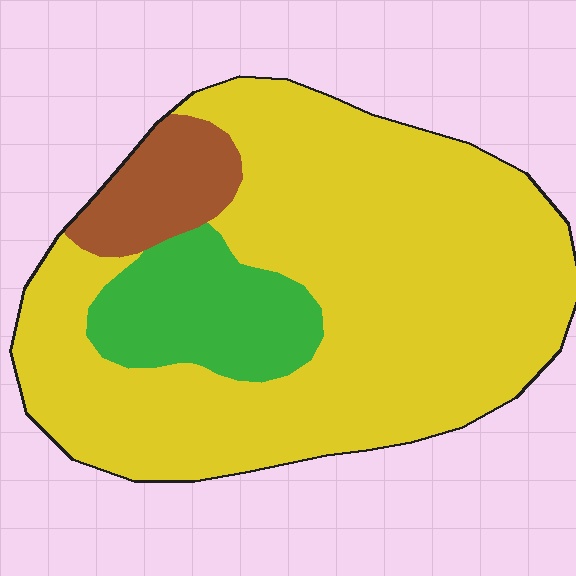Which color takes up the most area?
Yellow, at roughly 75%.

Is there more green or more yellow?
Yellow.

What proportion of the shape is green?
Green covers around 15% of the shape.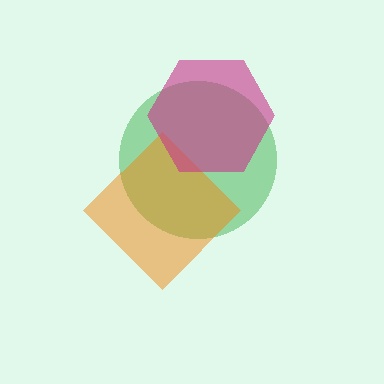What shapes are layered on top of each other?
The layered shapes are: a green circle, an orange diamond, a magenta hexagon.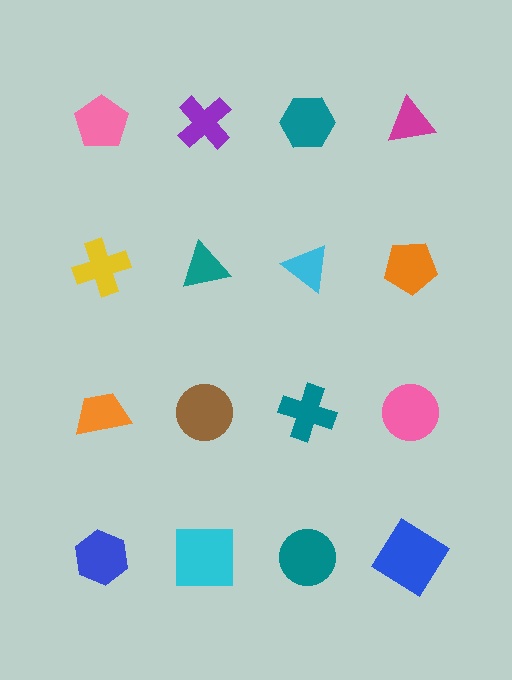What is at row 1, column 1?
A pink pentagon.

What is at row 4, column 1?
A blue hexagon.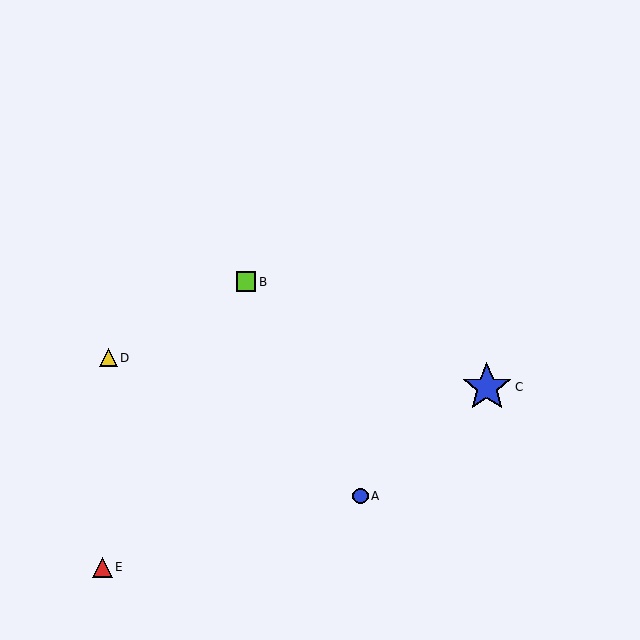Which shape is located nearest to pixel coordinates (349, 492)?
The blue circle (labeled A) at (360, 496) is nearest to that location.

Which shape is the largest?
The blue star (labeled C) is the largest.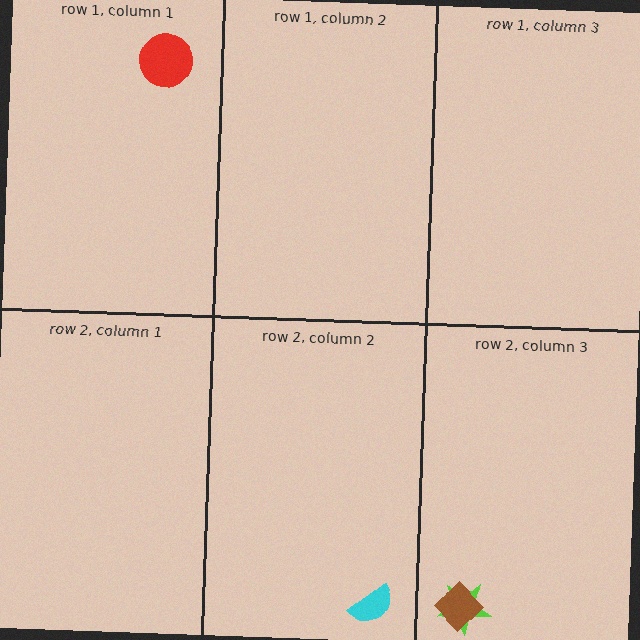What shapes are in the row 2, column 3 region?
The lime star, the brown diamond.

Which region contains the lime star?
The row 2, column 3 region.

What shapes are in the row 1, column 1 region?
The red circle.